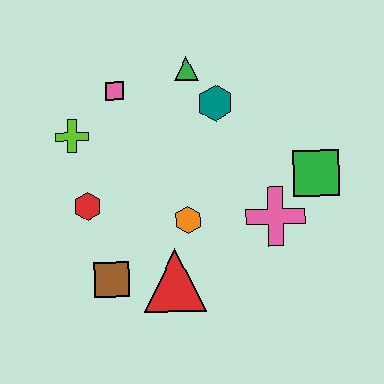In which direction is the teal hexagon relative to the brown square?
The teal hexagon is above the brown square.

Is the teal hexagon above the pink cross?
Yes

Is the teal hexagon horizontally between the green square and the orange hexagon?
Yes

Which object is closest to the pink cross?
The green square is closest to the pink cross.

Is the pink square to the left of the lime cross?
No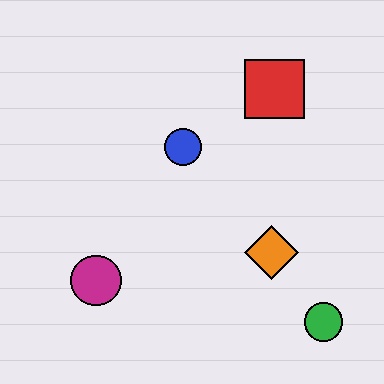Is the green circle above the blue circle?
No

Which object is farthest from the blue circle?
The green circle is farthest from the blue circle.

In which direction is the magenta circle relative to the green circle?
The magenta circle is to the left of the green circle.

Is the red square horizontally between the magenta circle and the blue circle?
No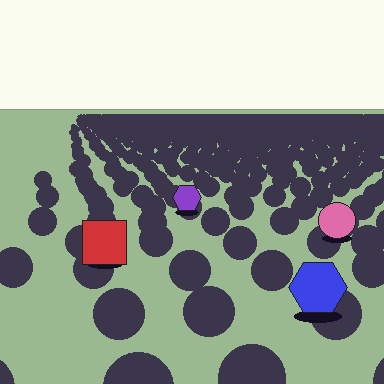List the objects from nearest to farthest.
From nearest to farthest: the blue hexagon, the red square, the pink circle, the purple hexagon.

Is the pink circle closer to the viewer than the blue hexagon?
No. The blue hexagon is closer — you can tell from the texture gradient: the ground texture is coarser near it.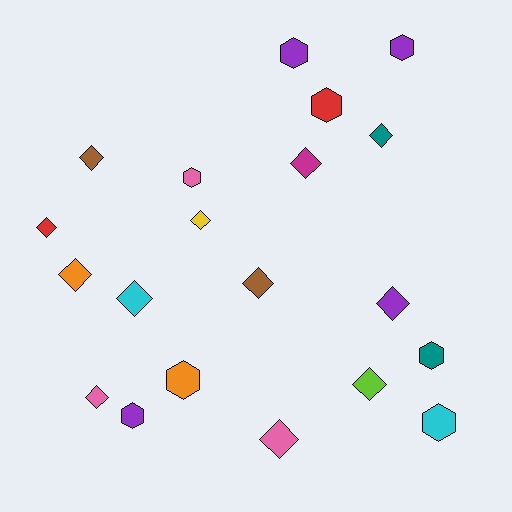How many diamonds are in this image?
There are 12 diamonds.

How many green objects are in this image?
There are no green objects.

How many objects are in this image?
There are 20 objects.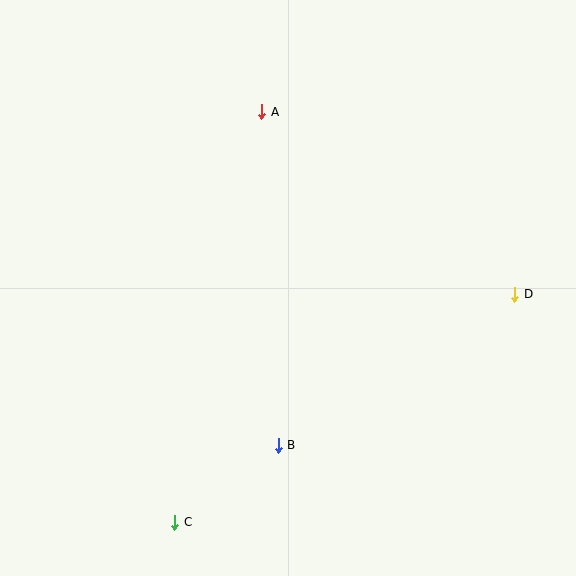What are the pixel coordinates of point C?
Point C is at (175, 522).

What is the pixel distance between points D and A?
The distance between D and A is 312 pixels.